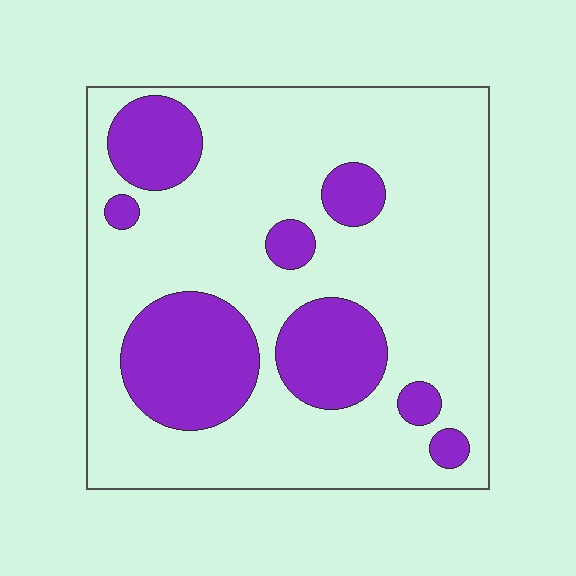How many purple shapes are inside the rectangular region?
8.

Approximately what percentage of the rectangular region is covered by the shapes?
Approximately 25%.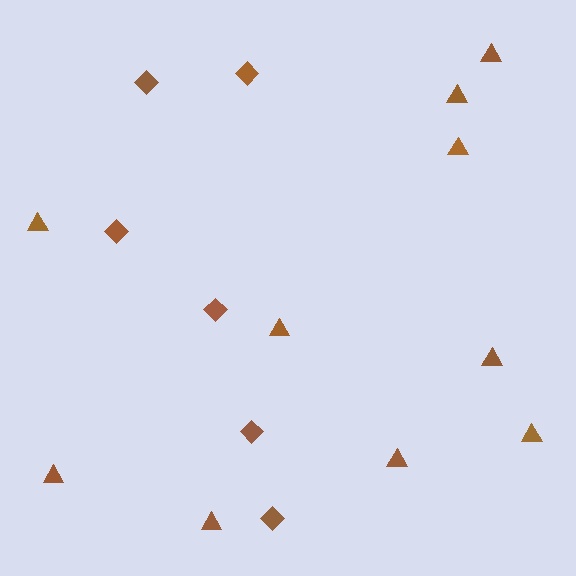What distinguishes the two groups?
There are 2 groups: one group of triangles (10) and one group of diamonds (6).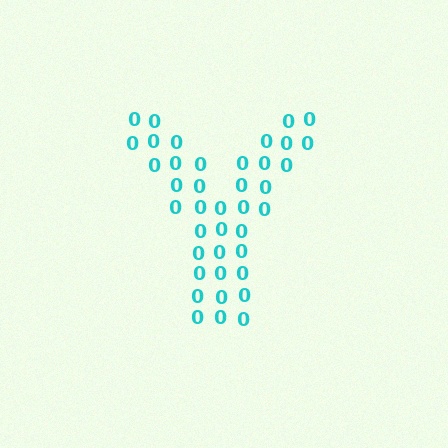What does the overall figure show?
The overall figure shows the letter Y.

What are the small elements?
The small elements are digit 0's.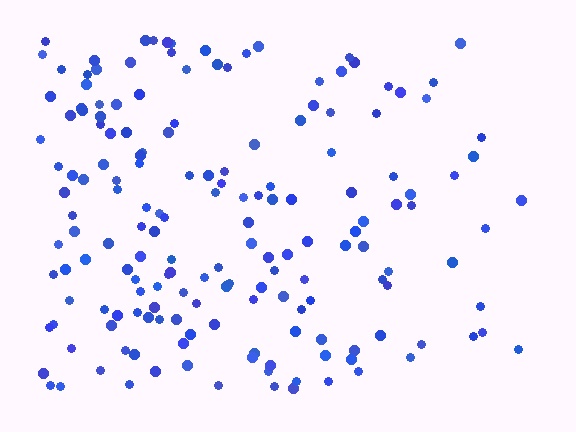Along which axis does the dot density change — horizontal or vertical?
Horizontal.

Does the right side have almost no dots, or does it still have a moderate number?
Still a moderate number, just noticeably fewer than the left.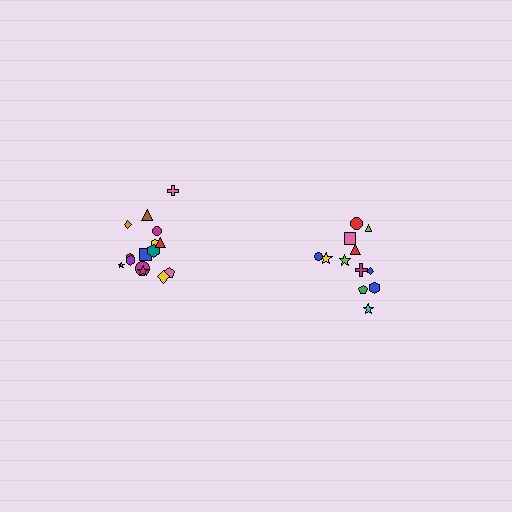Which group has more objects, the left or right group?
The left group.